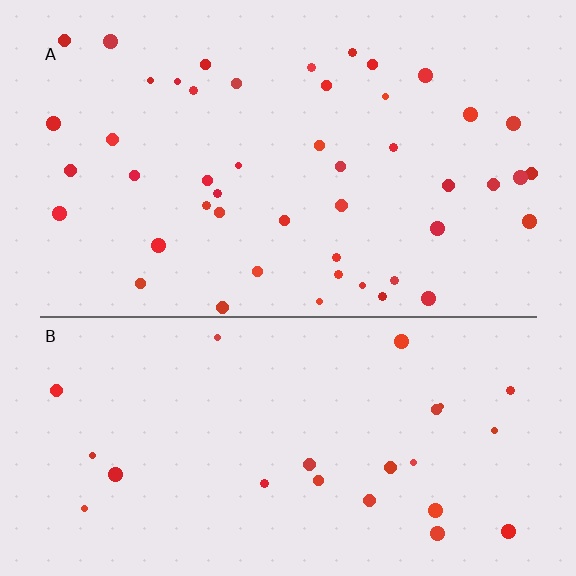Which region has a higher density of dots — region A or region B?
A (the top).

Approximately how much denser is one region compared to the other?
Approximately 1.9× — region A over region B.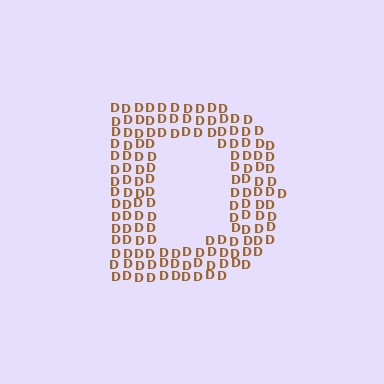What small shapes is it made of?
It is made of small letter D's.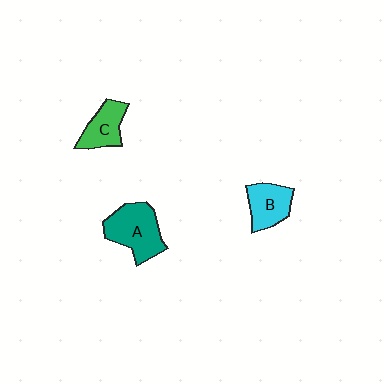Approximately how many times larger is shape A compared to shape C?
Approximately 1.5 times.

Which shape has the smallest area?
Shape C (green).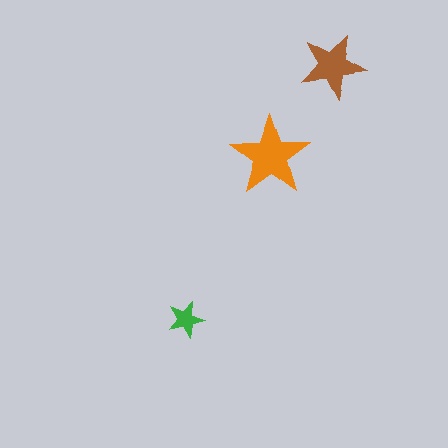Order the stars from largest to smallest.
the orange one, the brown one, the green one.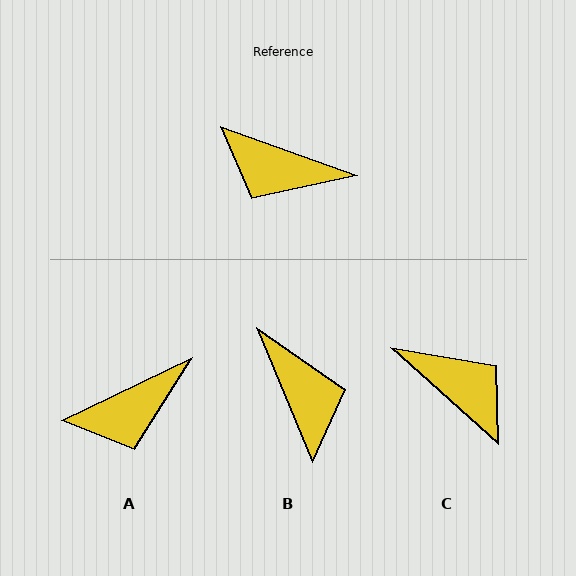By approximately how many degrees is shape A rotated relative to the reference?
Approximately 45 degrees counter-clockwise.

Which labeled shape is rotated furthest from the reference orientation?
C, about 158 degrees away.